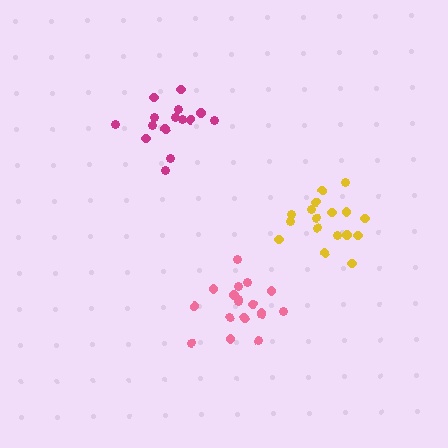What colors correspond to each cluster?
The clusters are colored: pink, magenta, yellow.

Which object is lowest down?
The pink cluster is bottommost.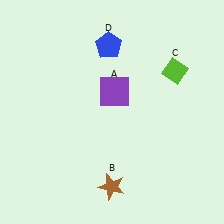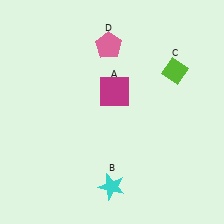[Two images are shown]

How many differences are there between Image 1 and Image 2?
There are 3 differences between the two images.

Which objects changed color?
A changed from purple to magenta. B changed from brown to cyan. D changed from blue to pink.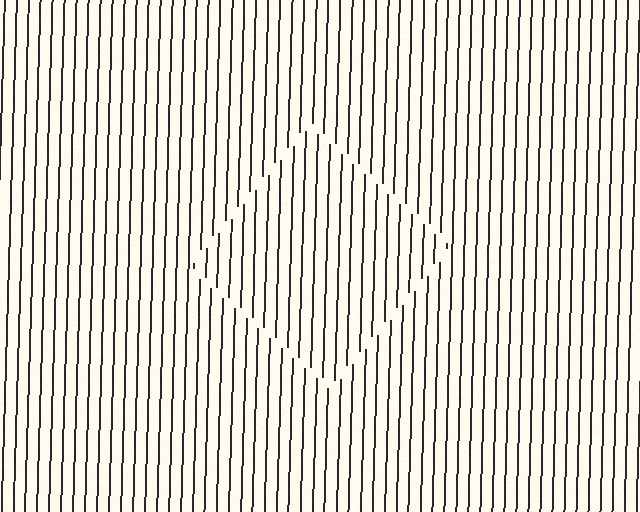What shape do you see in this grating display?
An illusory square. The interior of the shape contains the same grating, shifted by half a period — the contour is defined by the phase discontinuity where line-ends from the inner and outer gratings abut.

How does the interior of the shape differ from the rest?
The interior of the shape contains the same grating, shifted by half a period — the contour is defined by the phase discontinuity where line-ends from the inner and outer gratings abut.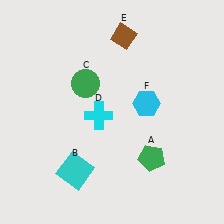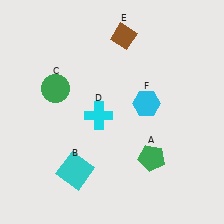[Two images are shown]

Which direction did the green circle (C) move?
The green circle (C) moved left.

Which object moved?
The green circle (C) moved left.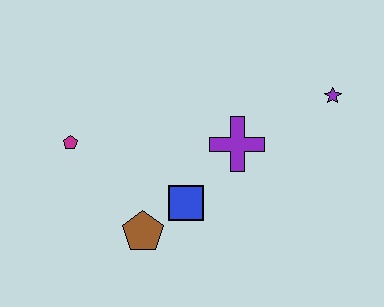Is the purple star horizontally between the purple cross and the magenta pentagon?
No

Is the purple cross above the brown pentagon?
Yes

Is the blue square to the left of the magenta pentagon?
No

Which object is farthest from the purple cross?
The magenta pentagon is farthest from the purple cross.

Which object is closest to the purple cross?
The blue square is closest to the purple cross.